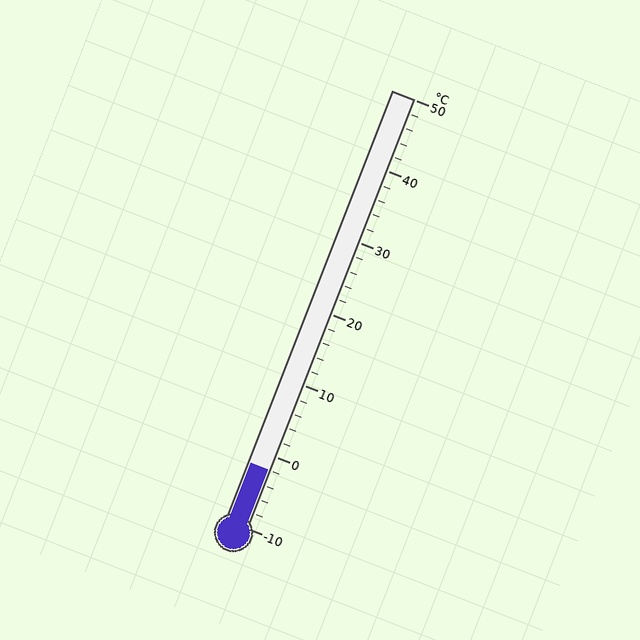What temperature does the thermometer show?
The thermometer shows approximately -2°C.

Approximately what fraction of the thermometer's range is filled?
The thermometer is filled to approximately 15% of its range.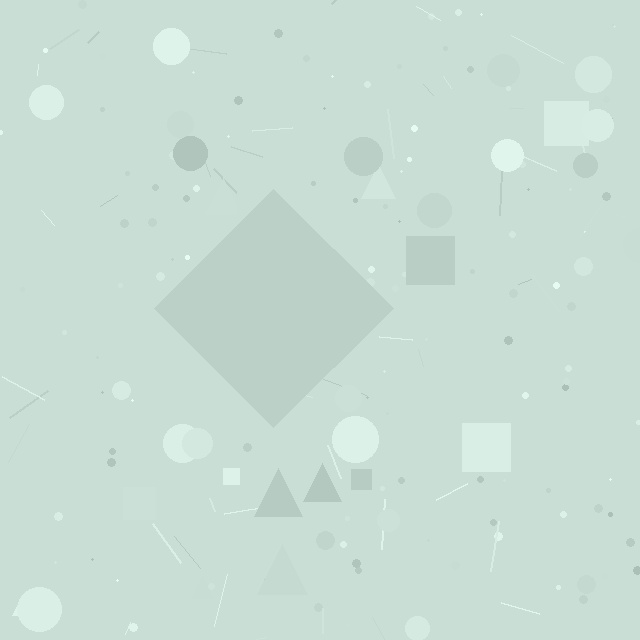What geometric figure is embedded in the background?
A diamond is embedded in the background.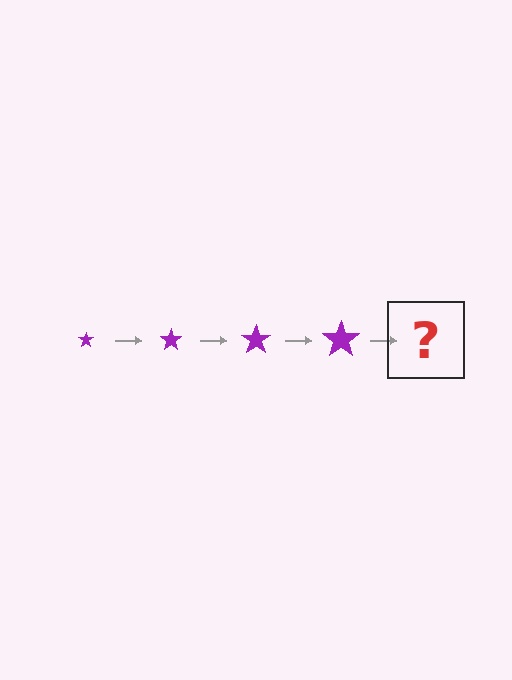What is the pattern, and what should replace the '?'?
The pattern is that the star gets progressively larger each step. The '?' should be a purple star, larger than the previous one.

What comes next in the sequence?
The next element should be a purple star, larger than the previous one.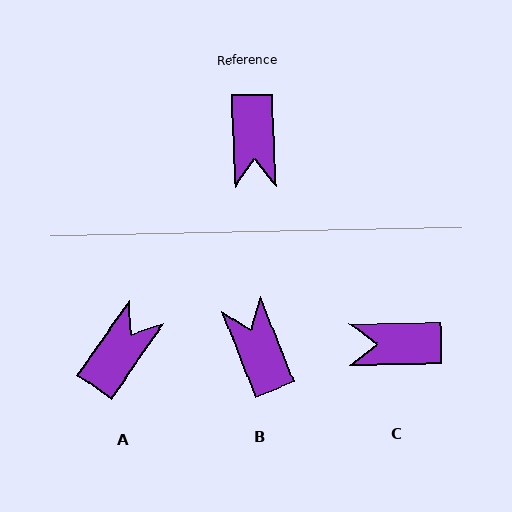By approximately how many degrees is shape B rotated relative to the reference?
Approximately 161 degrees clockwise.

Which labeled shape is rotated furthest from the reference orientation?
B, about 161 degrees away.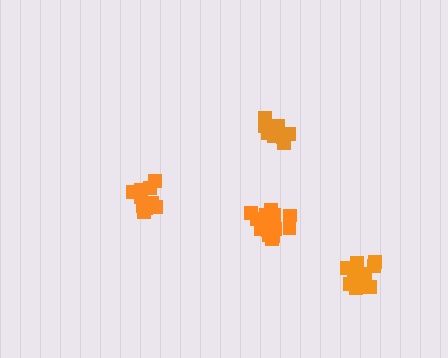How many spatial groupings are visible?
There are 4 spatial groupings.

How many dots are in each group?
Group 1: 15 dots, Group 2: 11 dots, Group 3: 11 dots, Group 4: 13 dots (50 total).